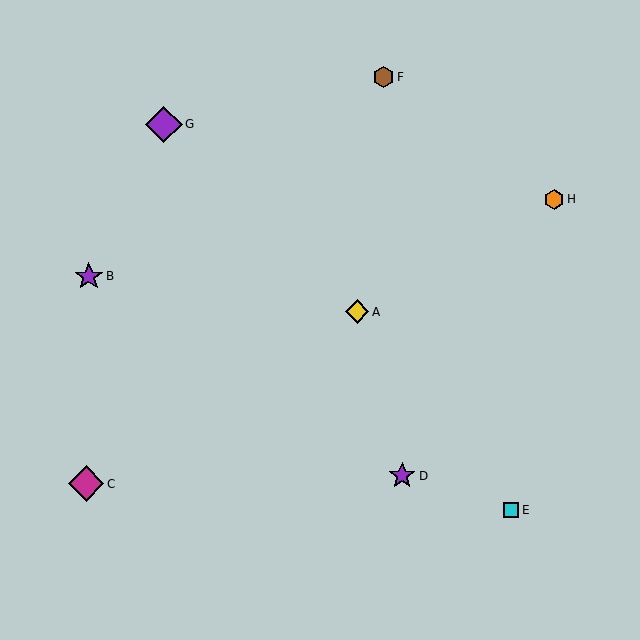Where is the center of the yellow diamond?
The center of the yellow diamond is at (357, 312).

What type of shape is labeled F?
Shape F is a brown hexagon.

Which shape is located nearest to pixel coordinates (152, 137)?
The purple diamond (labeled G) at (164, 124) is nearest to that location.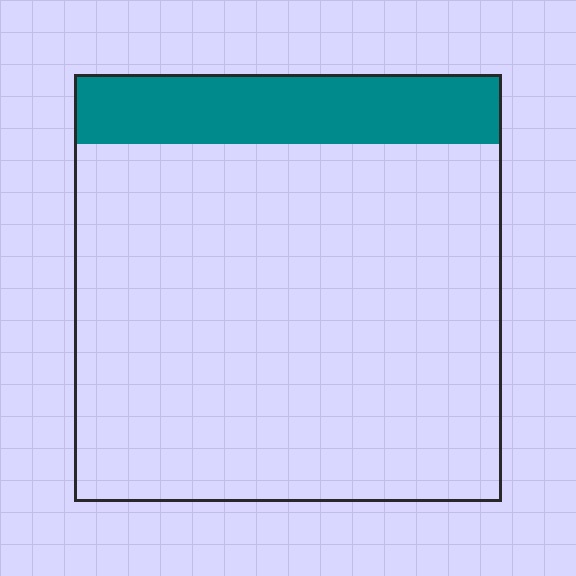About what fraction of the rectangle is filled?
About one sixth (1/6).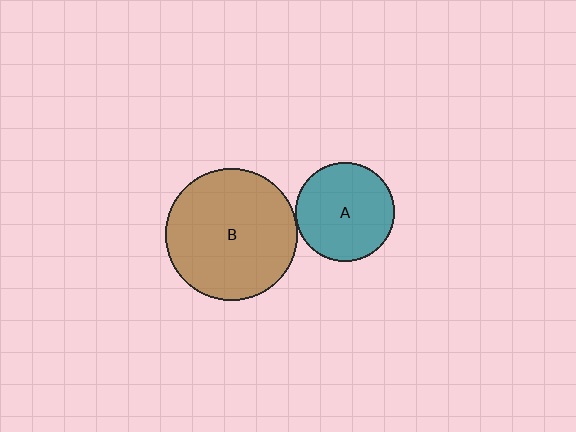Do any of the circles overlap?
No, none of the circles overlap.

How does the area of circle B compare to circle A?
Approximately 1.8 times.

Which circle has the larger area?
Circle B (brown).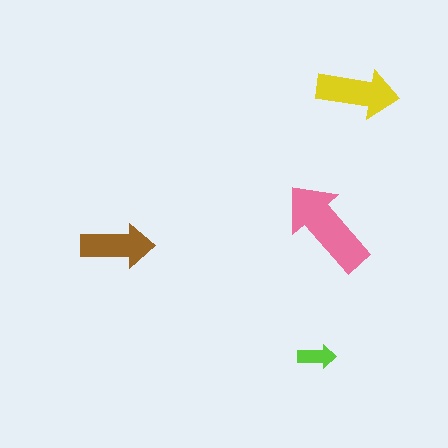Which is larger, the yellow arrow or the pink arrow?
The pink one.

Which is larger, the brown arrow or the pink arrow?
The pink one.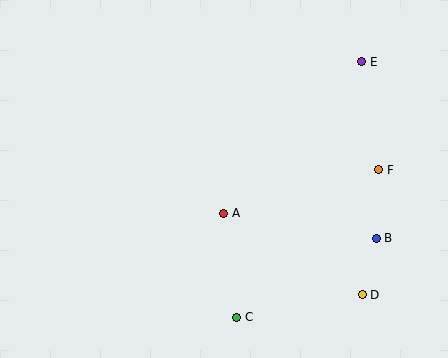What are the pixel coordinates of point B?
Point B is at (376, 238).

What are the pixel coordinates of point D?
Point D is at (362, 295).